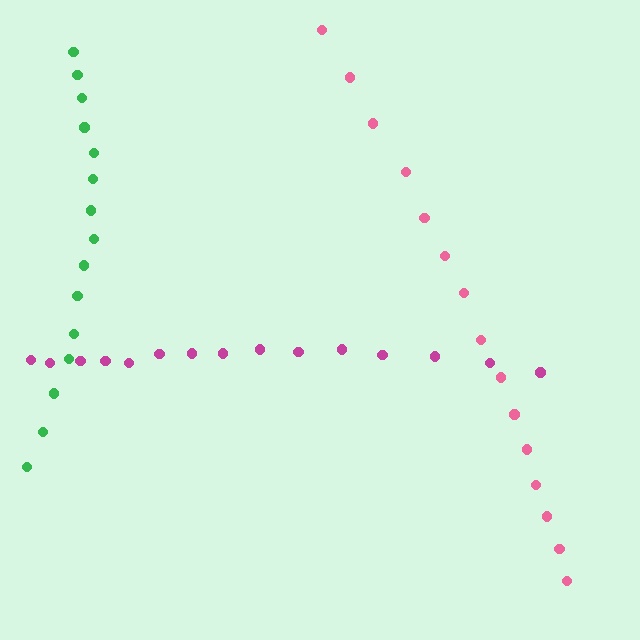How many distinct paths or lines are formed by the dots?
There are 3 distinct paths.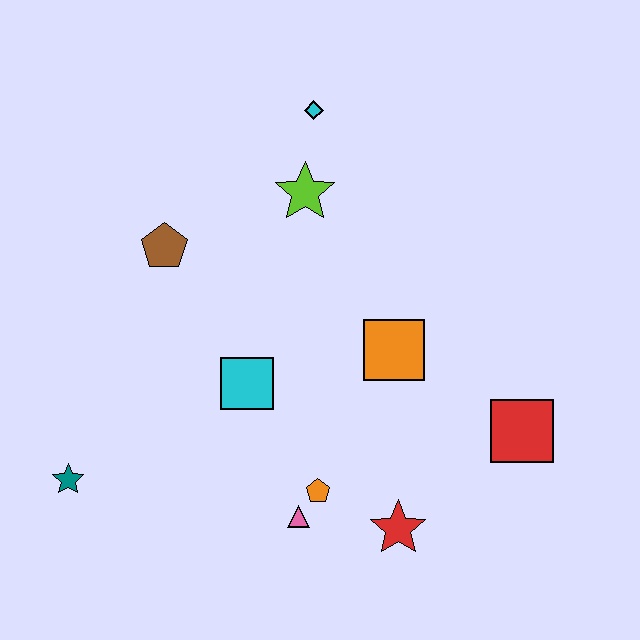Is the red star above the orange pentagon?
No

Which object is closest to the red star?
The orange pentagon is closest to the red star.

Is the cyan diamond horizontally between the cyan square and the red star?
Yes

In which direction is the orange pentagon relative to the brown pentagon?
The orange pentagon is below the brown pentagon.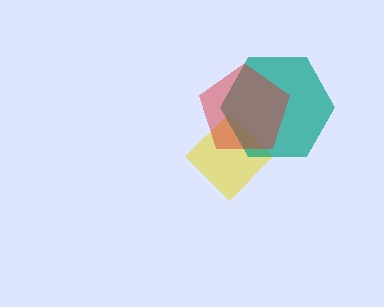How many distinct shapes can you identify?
There are 3 distinct shapes: a yellow diamond, a teal hexagon, a red pentagon.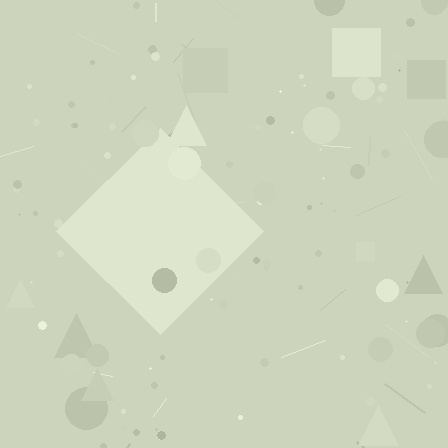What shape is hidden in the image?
A diamond is hidden in the image.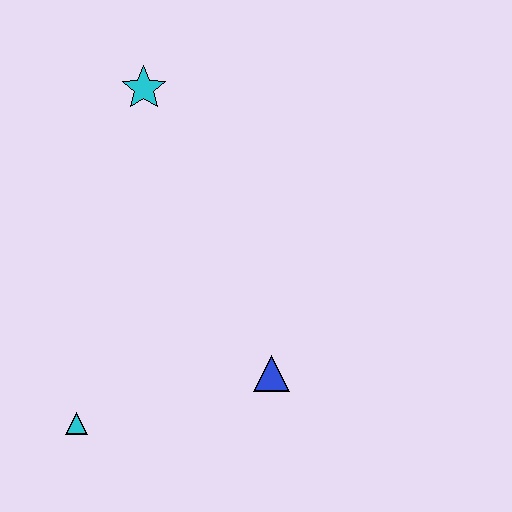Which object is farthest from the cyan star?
The cyan triangle is farthest from the cyan star.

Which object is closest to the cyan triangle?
The blue triangle is closest to the cyan triangle.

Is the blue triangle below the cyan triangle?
No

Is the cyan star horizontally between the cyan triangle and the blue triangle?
Yes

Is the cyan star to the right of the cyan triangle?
Yes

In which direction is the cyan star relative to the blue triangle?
The cyan star is above the blue triangle.